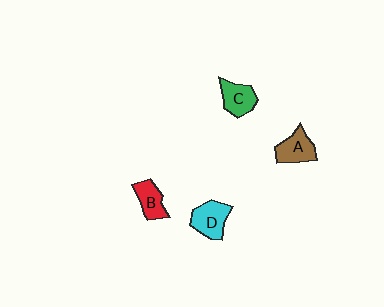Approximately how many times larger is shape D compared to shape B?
Approximately 1.3 times.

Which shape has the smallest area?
Shape B (red).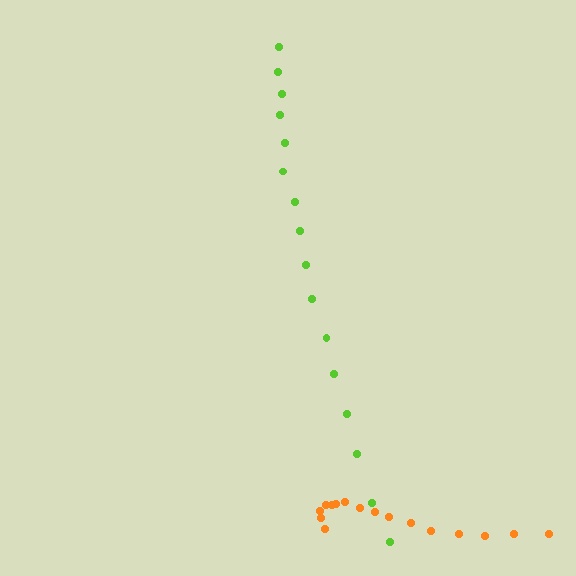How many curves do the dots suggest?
There are 2 distinct paths.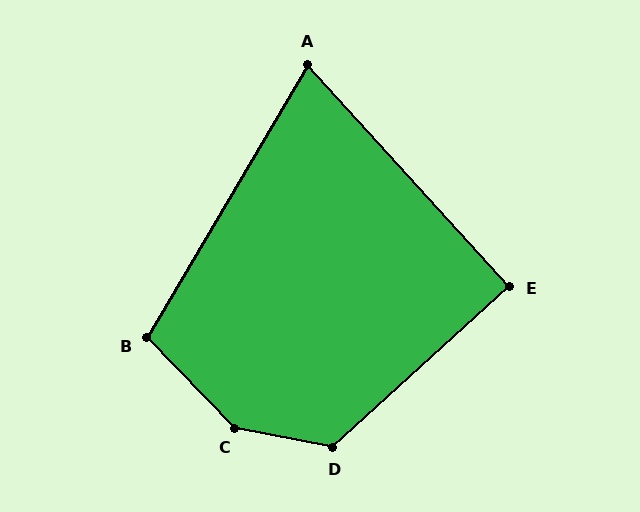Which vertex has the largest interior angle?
C, at approximately 146 degrees.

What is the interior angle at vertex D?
Approximately 126 degrees (obtuse).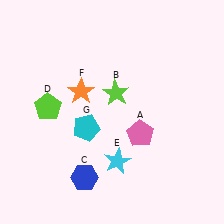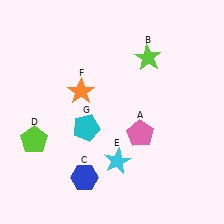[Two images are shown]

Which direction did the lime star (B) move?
The lime star (B) moved up.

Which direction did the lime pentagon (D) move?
The lime pentagon (D) moved down.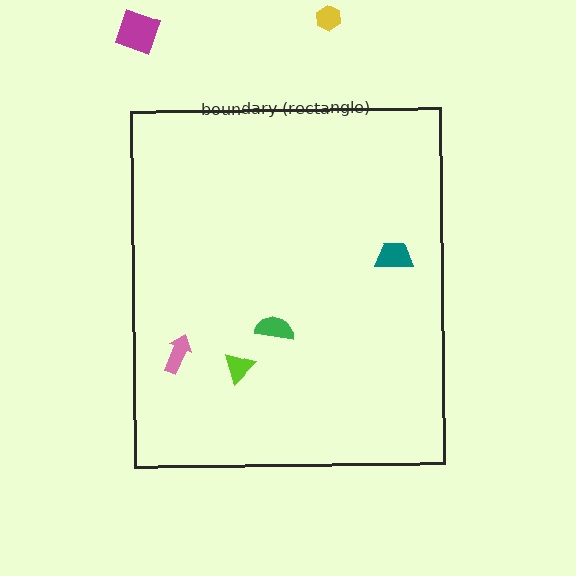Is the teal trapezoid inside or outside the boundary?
Inside.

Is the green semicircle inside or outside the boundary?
Inside.